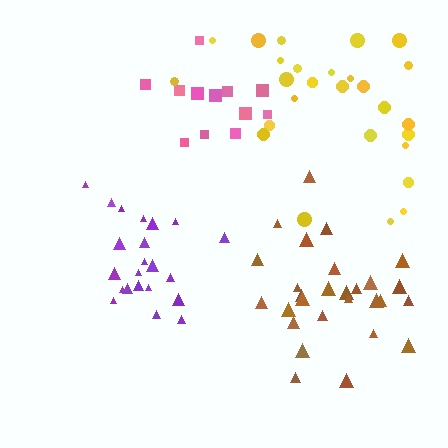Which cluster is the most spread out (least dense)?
Yellow.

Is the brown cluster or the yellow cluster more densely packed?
Brown.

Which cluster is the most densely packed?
Purple.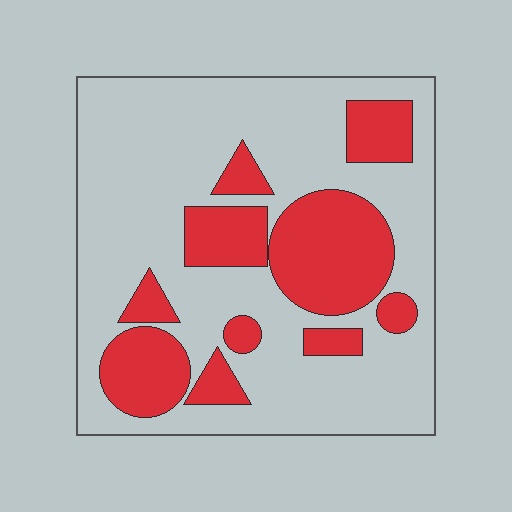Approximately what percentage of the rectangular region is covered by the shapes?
Approximately 30%.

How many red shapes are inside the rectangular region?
10.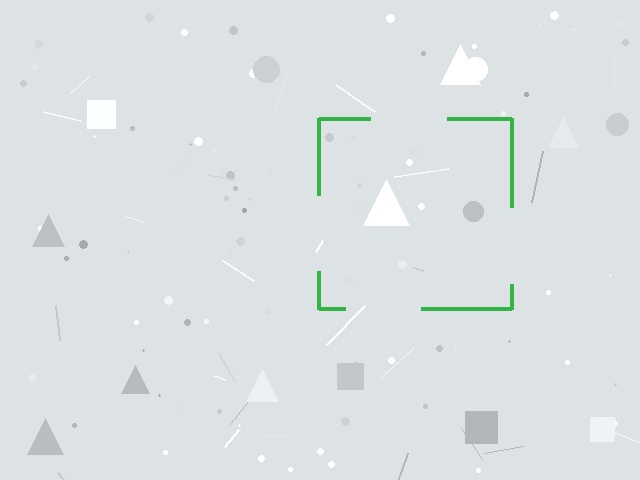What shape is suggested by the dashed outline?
The dashed outline suggests a square.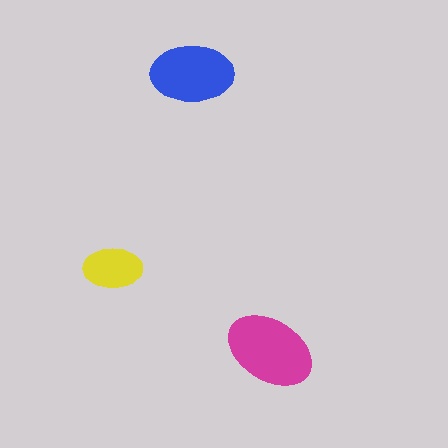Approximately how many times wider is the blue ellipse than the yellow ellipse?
About 1.5 times wider.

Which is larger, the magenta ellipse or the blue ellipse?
The magenta one.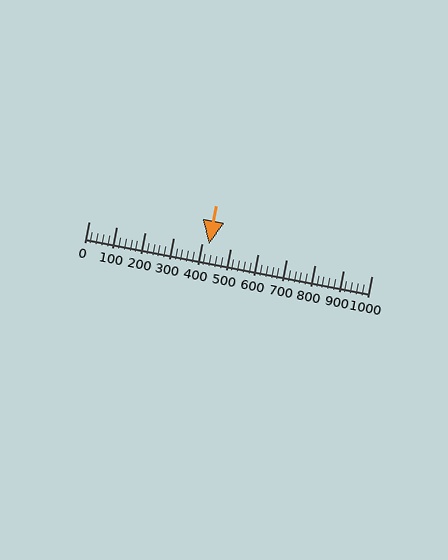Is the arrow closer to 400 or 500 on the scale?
The arrow is closer to 400.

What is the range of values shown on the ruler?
The ruler shows values from 0 to 1000.